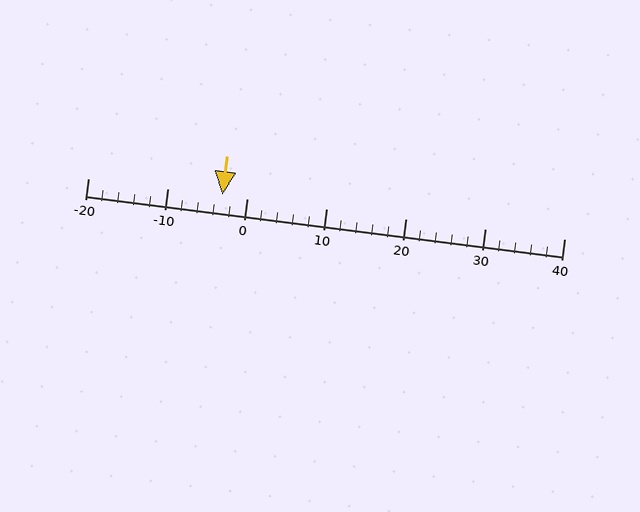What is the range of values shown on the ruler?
The ruler shows values from -20 to 40.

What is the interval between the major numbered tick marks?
The major tick marks are spaced 10 units apart.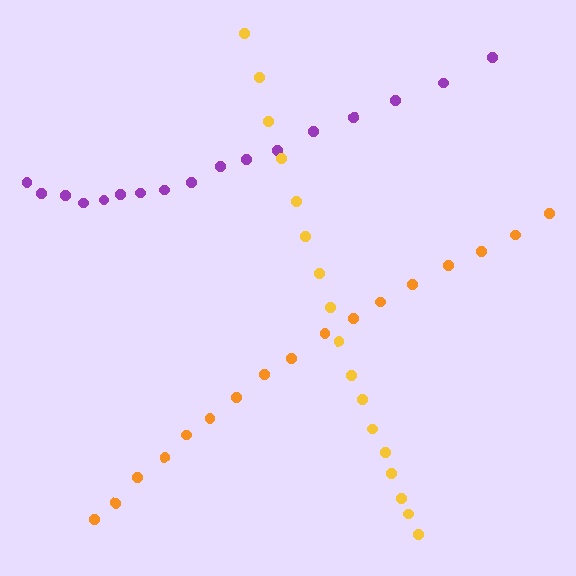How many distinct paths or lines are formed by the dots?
There are 3 distinct paths.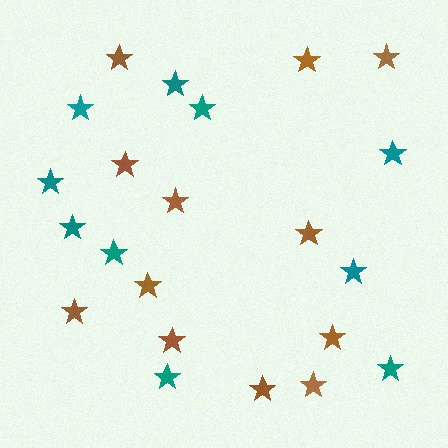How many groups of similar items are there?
There are 2 groups: one group of brown stars (12) and one group of teal stars (10).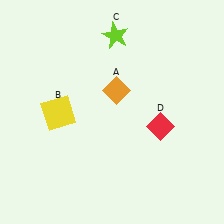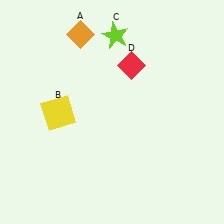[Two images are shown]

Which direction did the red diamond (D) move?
The red diamond (D) moved up.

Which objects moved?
The objects that moved are: the orange diamond (A), the red diamond (D).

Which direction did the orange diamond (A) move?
The orange diamond (A) moved up.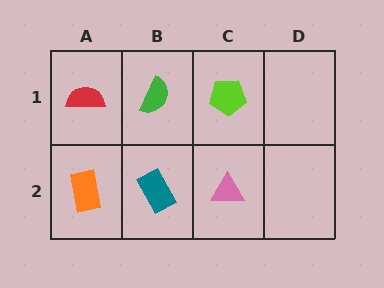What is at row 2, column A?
An orange rectangle.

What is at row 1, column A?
A red semicircle.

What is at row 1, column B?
A green semicircle.